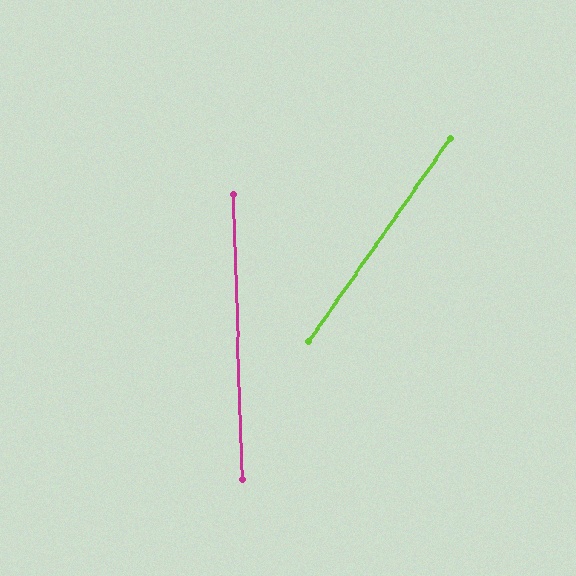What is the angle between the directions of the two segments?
Approximately 37 degrees.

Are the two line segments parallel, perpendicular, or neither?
Neither parallel nor perpendicular — they differ by about 37°.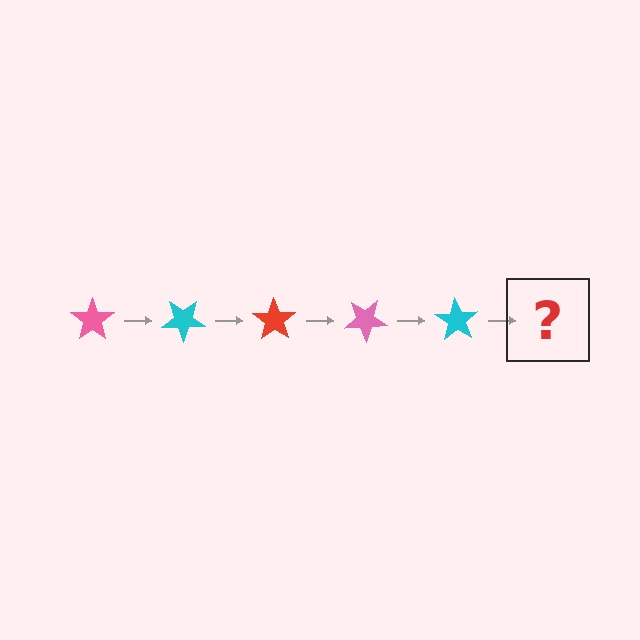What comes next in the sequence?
The next element should be a red star, rotated 175 degrees from the start.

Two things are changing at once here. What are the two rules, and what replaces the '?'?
The two rules are that it rotates 35 degrees each step and the color cycles through pink, cyan, and red. The '?' should be a red star, rotated 175 degrees from the start.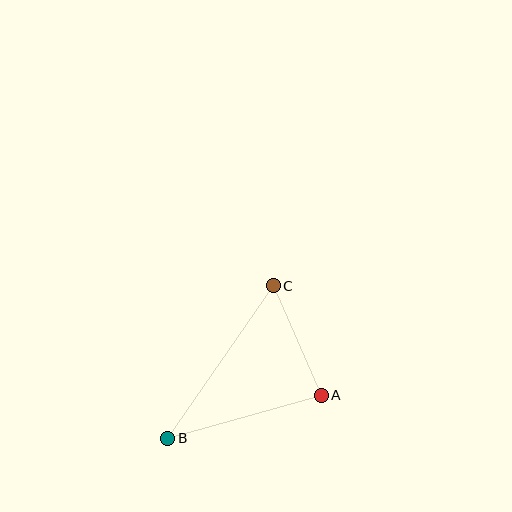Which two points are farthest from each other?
Points B and C are farthest from each other.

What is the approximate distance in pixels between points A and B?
The distance between A and B is approximately 159 pixels.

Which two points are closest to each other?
Points A and C are closest to each other.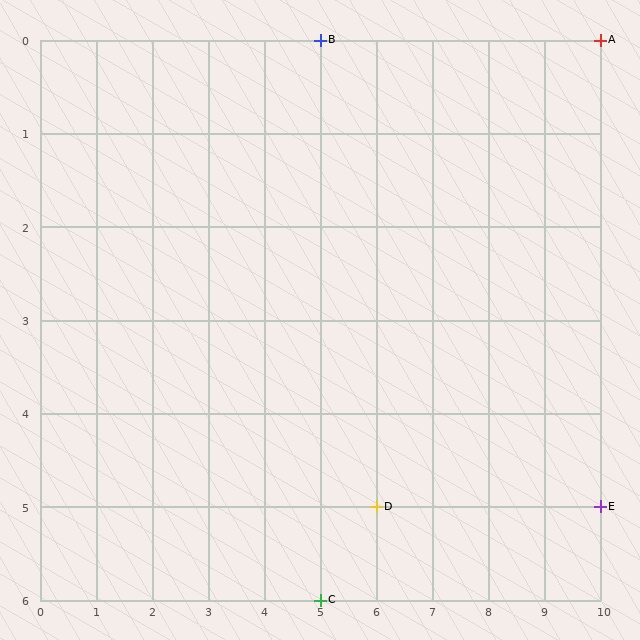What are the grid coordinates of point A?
Point A is at grid coordinates (10, 0).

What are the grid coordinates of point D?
Point D is at grid coordinates (6, 5).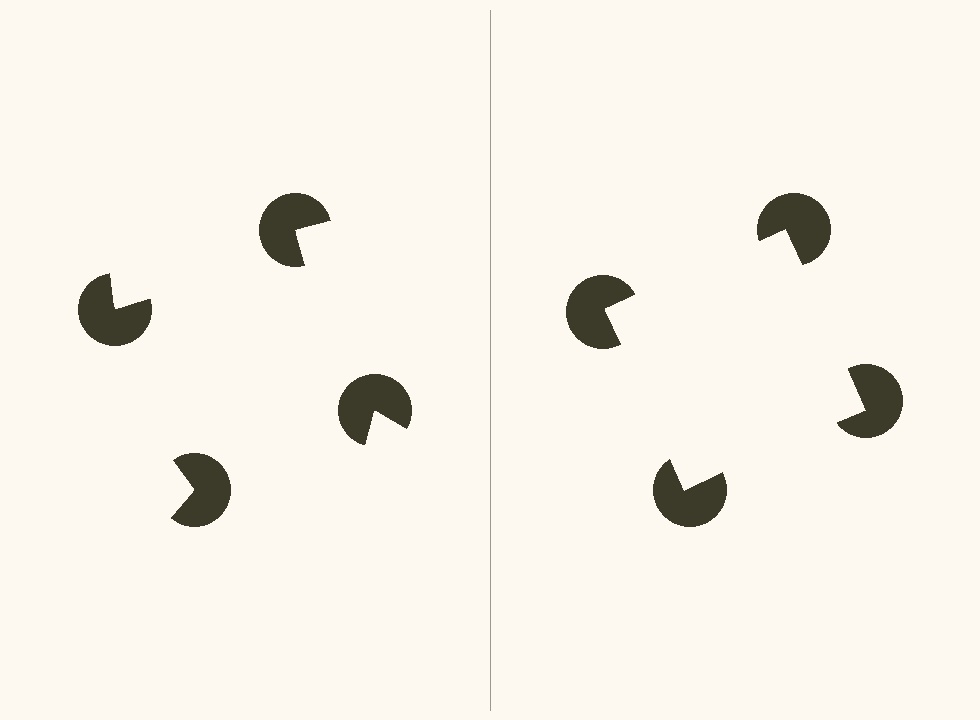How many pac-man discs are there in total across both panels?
8 — 4 on each side.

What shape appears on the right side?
An illusory square.